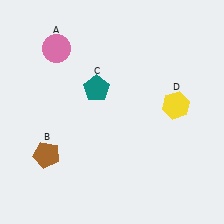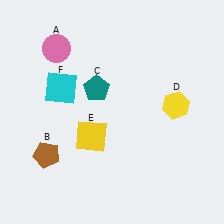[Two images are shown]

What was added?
A yellow square (E), a cyan square (F) were added in Image 2.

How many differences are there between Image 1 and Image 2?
There are 2 differences between the two images.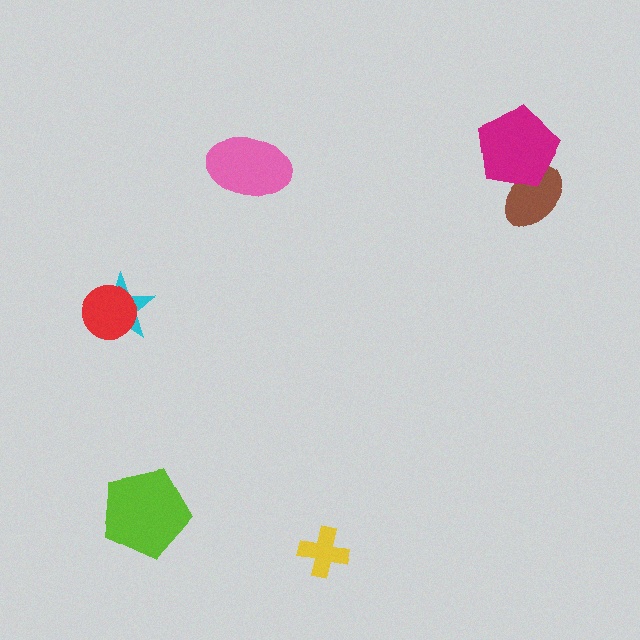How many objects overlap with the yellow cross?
0 objects overlap with the yellow cross.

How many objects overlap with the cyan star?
1 object overlaps with the cyan star.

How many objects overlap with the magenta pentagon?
1 object overlaps with the magenta pentagon.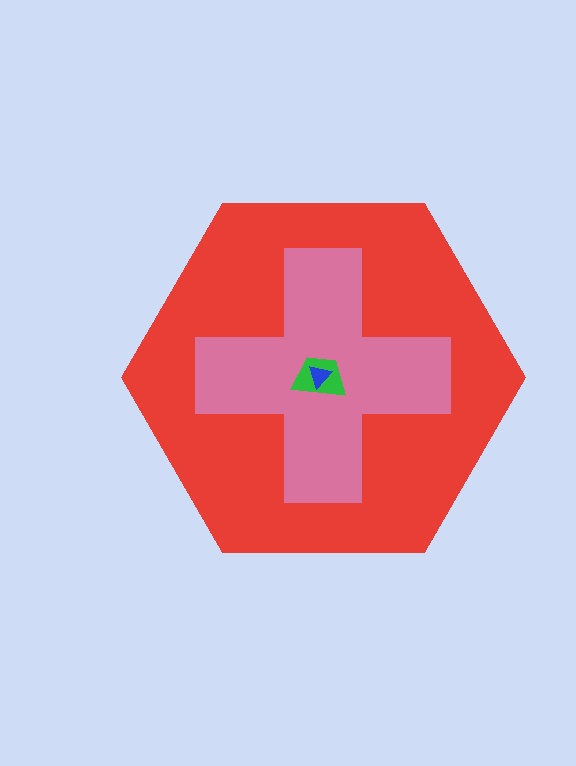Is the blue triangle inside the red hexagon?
Yes.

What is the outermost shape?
The red hexagon.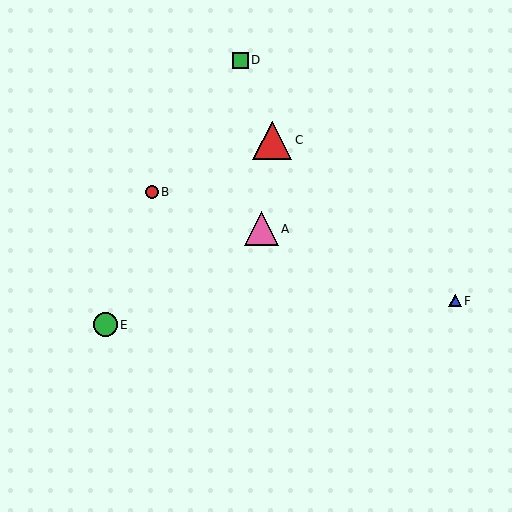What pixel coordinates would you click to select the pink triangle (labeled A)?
Click at (261, 229) to select the pink triangle A.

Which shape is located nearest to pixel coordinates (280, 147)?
The red triangle (labeled C) at (272, 140) is nearest to that location.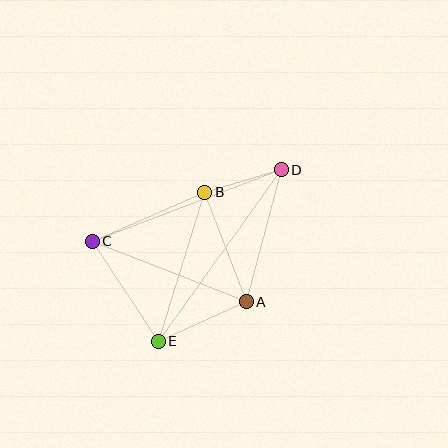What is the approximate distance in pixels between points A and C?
The distance between A and C is approximately 165 pixels.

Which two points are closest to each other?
Points B and D are closest to each other.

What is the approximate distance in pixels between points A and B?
The distance between A and B is approximately 117 pixels.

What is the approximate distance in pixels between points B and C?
The distance between B and C is approximately 123 pixels.